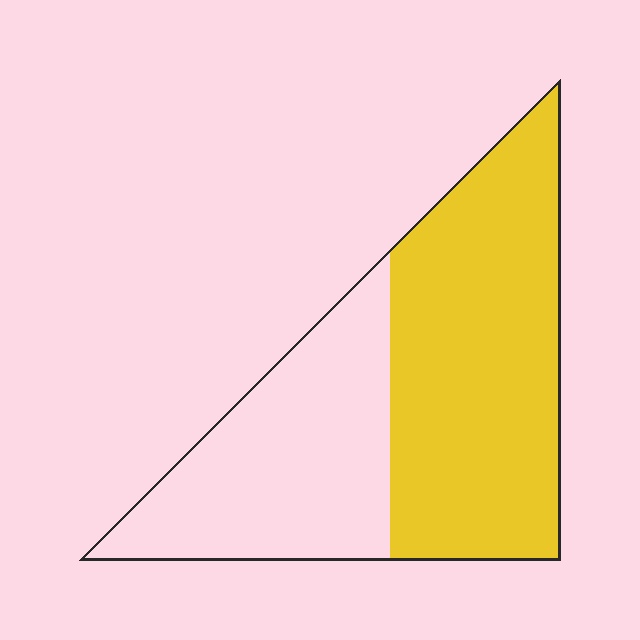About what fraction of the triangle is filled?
About three fifths (3/5).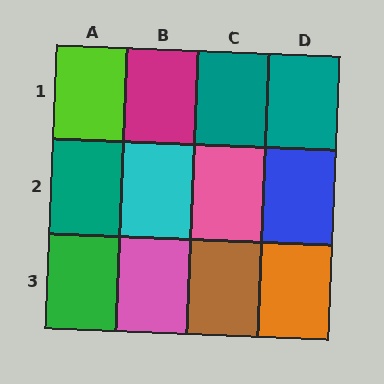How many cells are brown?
1 cell is brown.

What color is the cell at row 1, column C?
Teal.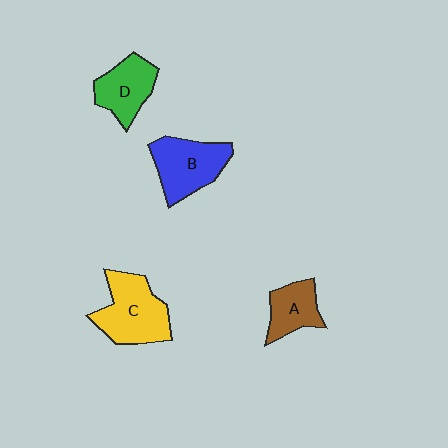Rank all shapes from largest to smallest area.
From largest to smallest: C (yellow), B (blue), D (green), A (brown).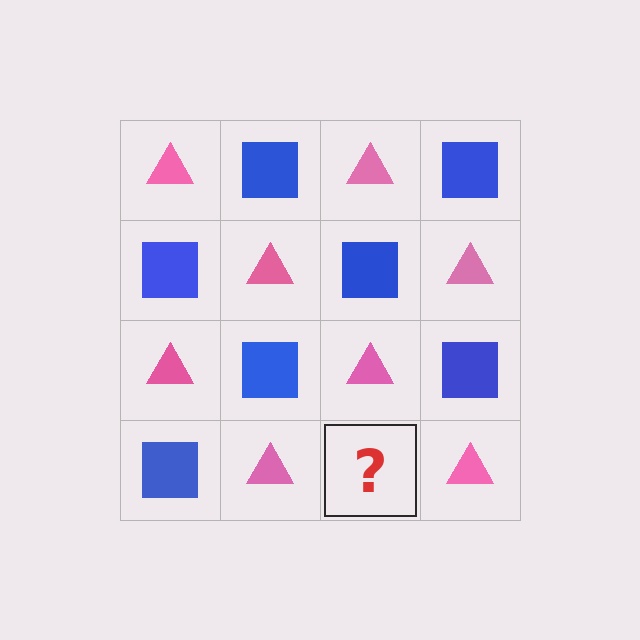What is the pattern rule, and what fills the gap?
The rule is that it alternates pink triangle and blue square in a checkerboard pattern. The gap should be filled with a blue square.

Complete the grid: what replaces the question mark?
The question mark should be replaced with a blue square.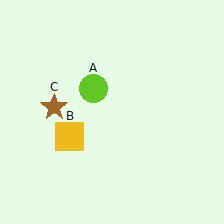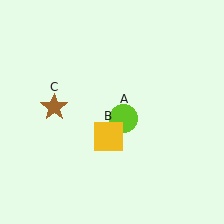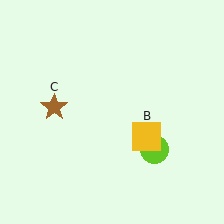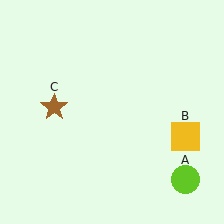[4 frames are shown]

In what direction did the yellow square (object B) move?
The yellow square (object B) moved right.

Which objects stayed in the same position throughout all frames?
Brown star (object C) remained stationary.